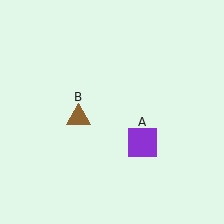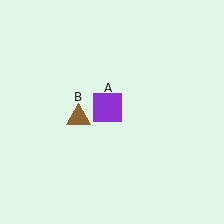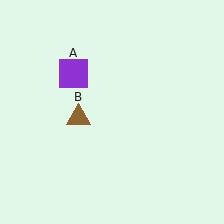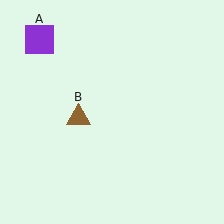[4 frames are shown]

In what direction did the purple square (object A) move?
The purple square (object A) moved up and to the left.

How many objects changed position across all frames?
1 object changed position: purple square (object A).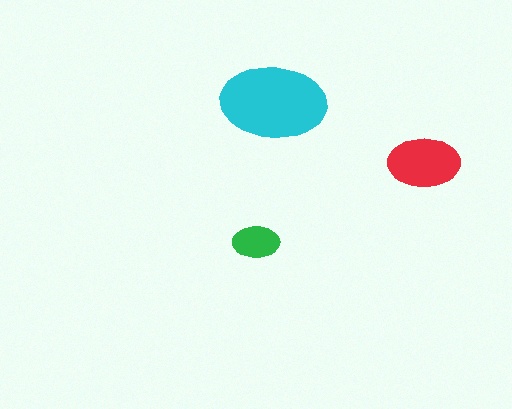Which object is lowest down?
The green ellipse is bottommost.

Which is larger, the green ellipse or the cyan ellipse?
The cyan one.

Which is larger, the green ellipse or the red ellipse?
The red one.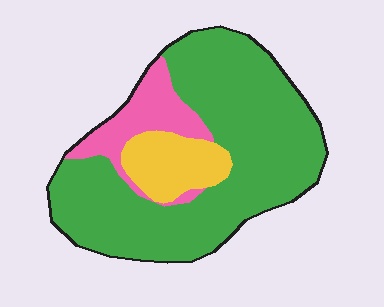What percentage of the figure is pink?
Pink takes up about one sixth (1/6) of the figure.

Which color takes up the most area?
Green, at roughly 70%.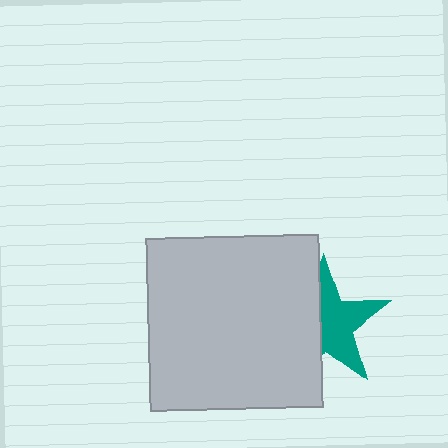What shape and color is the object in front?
The object in front is a light gray square.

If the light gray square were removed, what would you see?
You would see the complete teal star.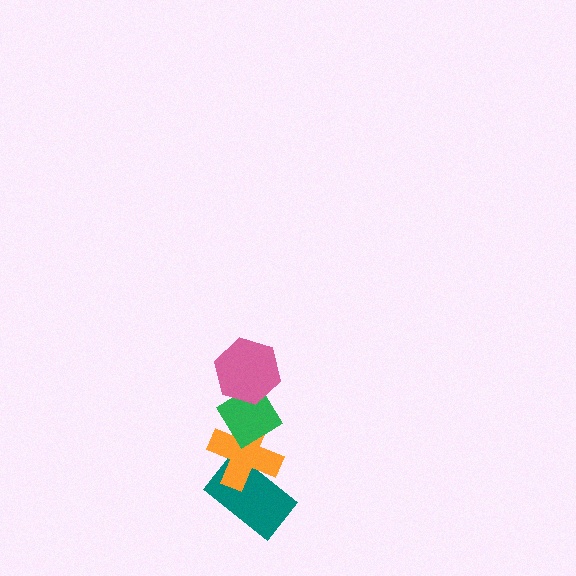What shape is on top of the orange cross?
The green diamond is on top of the orange cross.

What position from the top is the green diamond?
The green diamond is 2nd from the top.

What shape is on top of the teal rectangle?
The orange cross is on top of the teal rectangle.